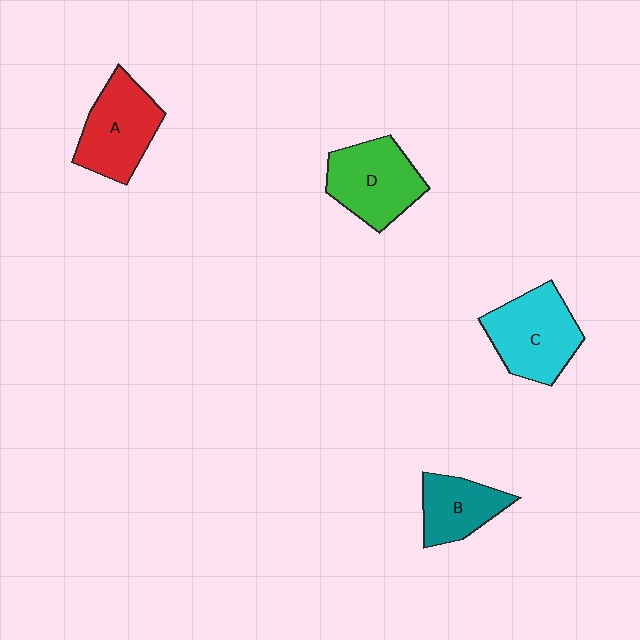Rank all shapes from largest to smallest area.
From largest to smallest: C (cyan), D (green), A (red), B (teal).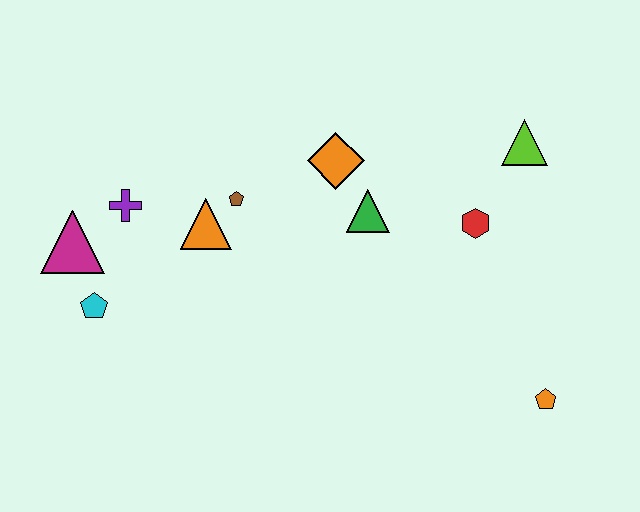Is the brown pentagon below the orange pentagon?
No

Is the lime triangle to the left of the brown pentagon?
No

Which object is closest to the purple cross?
The magenta triangle is closest to the purple cross.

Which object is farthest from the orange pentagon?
The magenta triangle is farthest from the orange pentagon.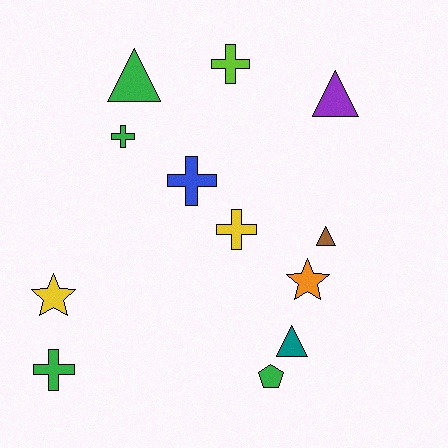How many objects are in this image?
There are 12 objects.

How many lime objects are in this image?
There is 1 lime object.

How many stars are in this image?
There are 2 stars.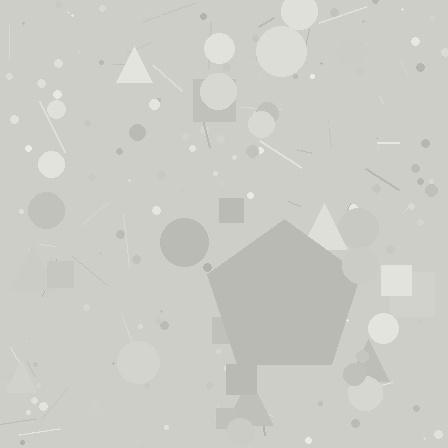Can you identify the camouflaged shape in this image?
The camouflaged shape is a pentagon.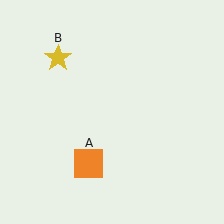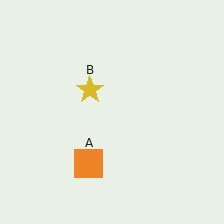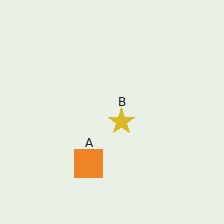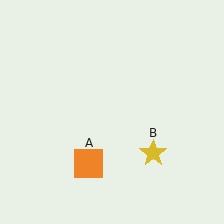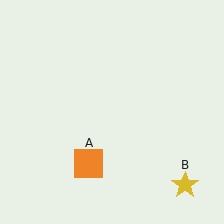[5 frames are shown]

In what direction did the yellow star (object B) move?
The yellow star (object B) moved down and to the right.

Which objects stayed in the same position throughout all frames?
Orange square (object A) remained stationary.